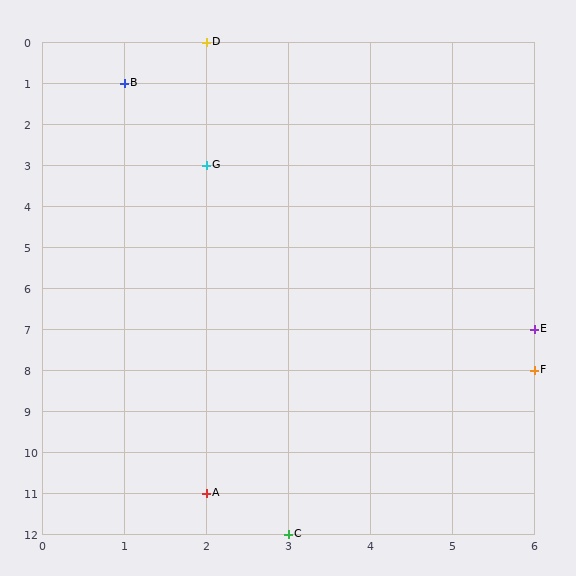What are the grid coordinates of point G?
Point G is at grid coordinates (2, 3).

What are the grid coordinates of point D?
Point D is at grid coordinates (2, 0).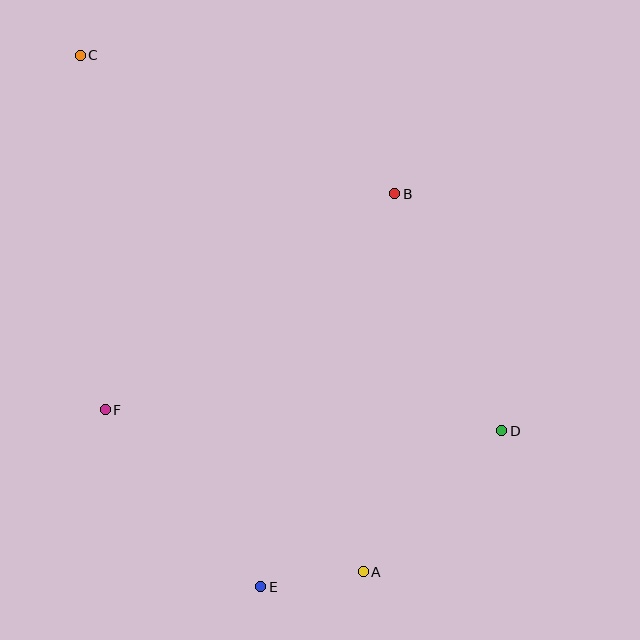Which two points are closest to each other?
Points A and E are closest to each other.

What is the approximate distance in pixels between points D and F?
The distance between D and F is approximately 397 pixels.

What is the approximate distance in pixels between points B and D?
The distance between B and D is approximately 260 pixels.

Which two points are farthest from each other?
Points A and C are farthest from each other.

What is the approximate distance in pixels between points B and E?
The distance between B and E is approximately 415 pixels.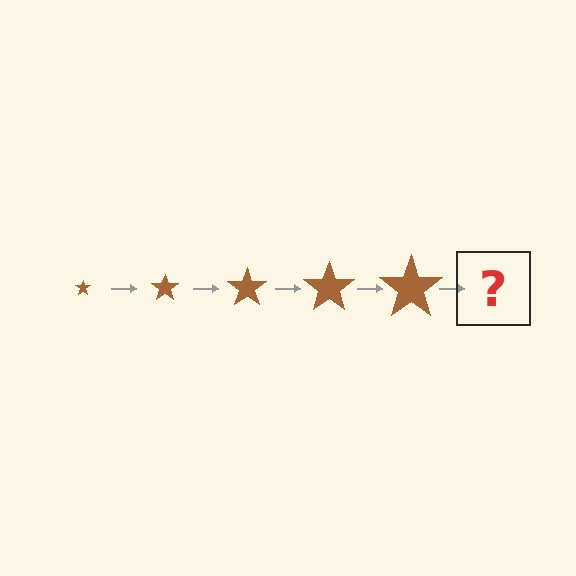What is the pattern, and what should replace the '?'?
The pattern is that the star gets progressively larger each step. The '?' should be a brown star, larger than the previous one.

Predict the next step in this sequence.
The next step is a brown star, larger than the previous one.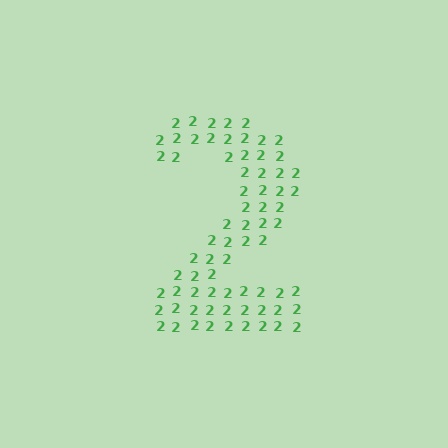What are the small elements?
The small elements are digit 2's.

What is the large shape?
The large shape is the digit 2.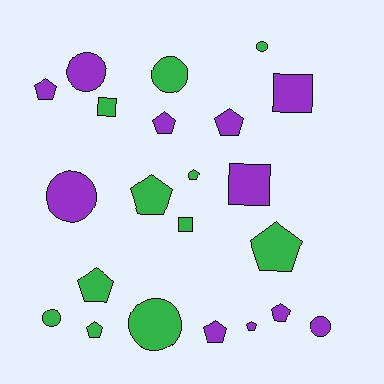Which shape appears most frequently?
Pentagon, with 11 objects.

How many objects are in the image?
There are 22 objects.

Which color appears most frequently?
Purple, with 11 objects.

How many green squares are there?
There are 2 green squares.